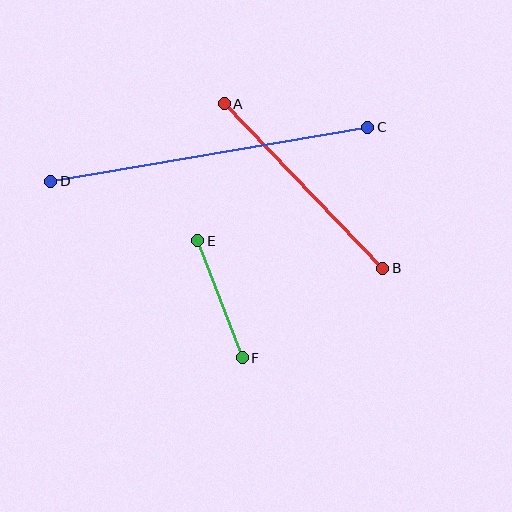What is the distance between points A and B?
The distance is approximately 229 pixels.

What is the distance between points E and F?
The distance is approximately 126 pixels.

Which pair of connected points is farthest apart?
Points C and D are farthest apart.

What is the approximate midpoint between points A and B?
The midpoint is at approximately (303, 186) pixels.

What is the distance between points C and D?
The distance is approximately 322 pixels.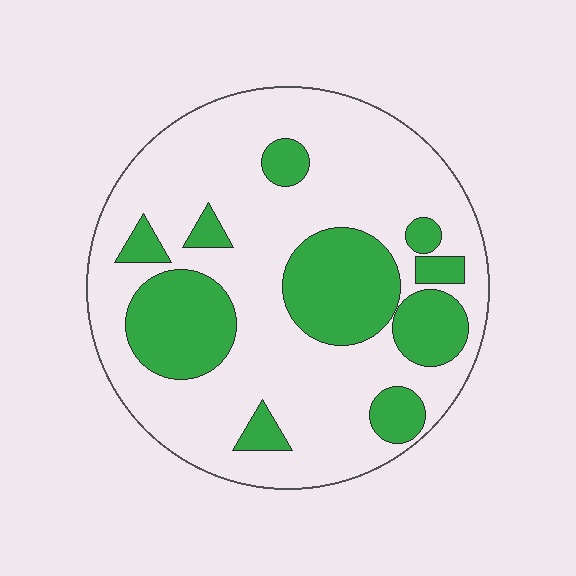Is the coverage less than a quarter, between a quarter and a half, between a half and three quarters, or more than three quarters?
Between a quarter and a half.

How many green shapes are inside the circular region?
10.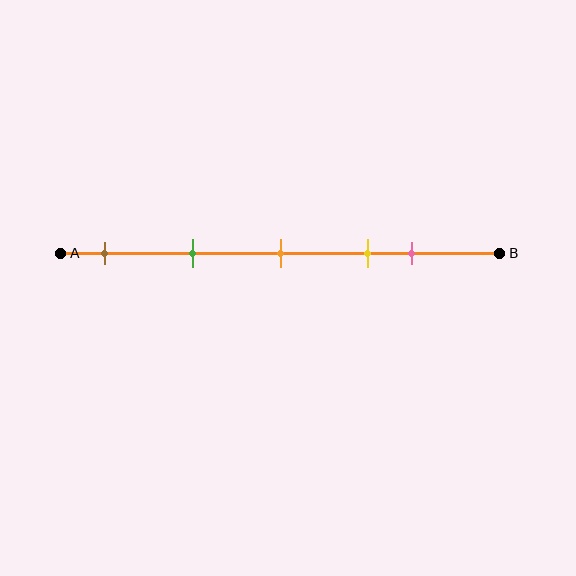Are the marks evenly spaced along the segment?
No, the marks are not evenly spaced.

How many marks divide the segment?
There are 5 marks dividing the segment.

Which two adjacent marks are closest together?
The yellow and pink marks are the closest adjacent pair.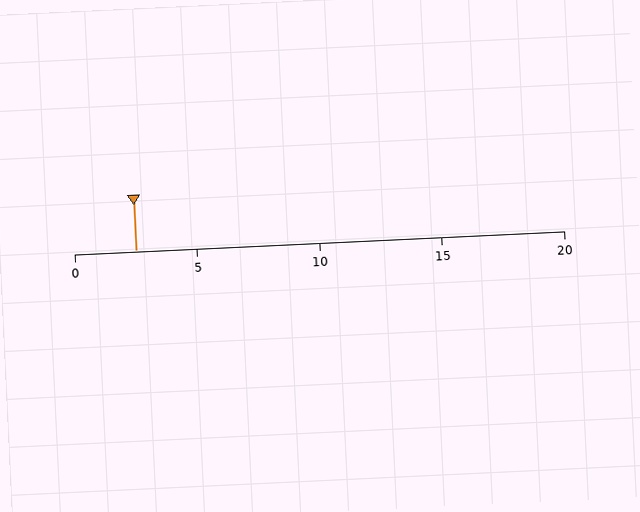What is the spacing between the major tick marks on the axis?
The major ticks are spaced 5 apart.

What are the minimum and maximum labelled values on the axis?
The axis runs from 0 to 20.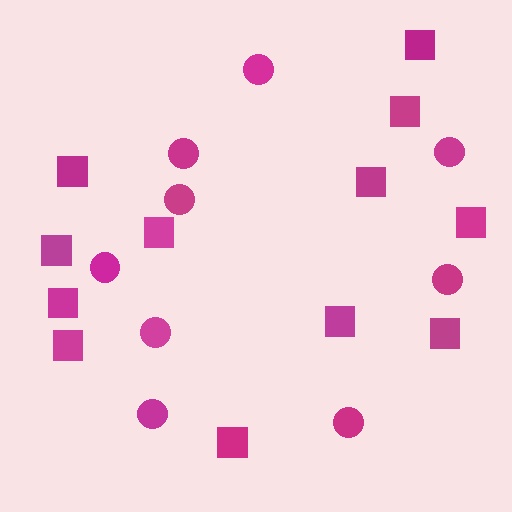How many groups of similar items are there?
There are 2 groups: one group of circles (9) and one group of squares (12).